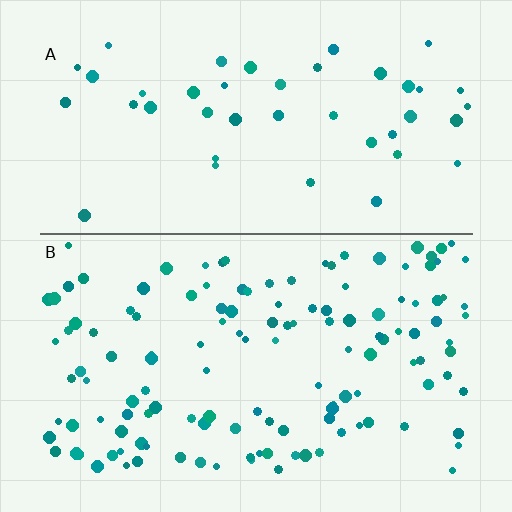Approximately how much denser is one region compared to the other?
Approximately 3.0× — region B over region A.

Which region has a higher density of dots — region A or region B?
B (the bottom).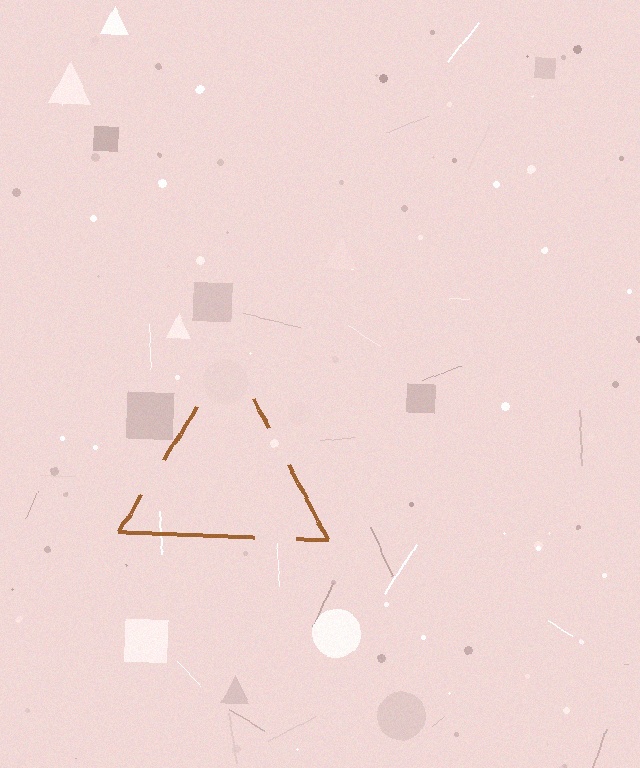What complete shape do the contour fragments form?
The contour fragments form a triangle.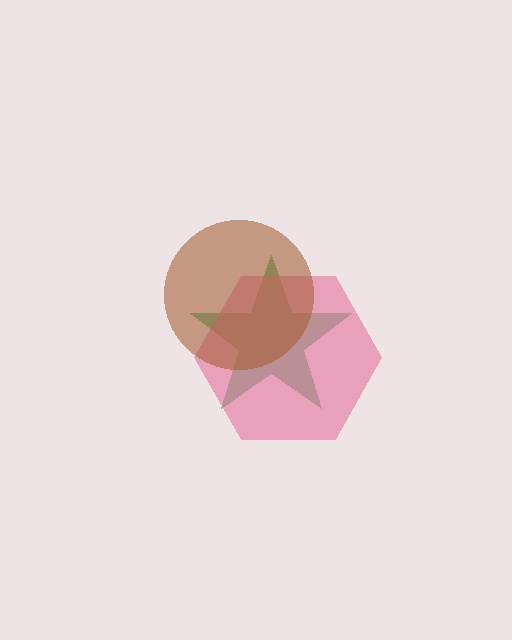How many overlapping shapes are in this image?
There are 3 overlapping shapes in the image.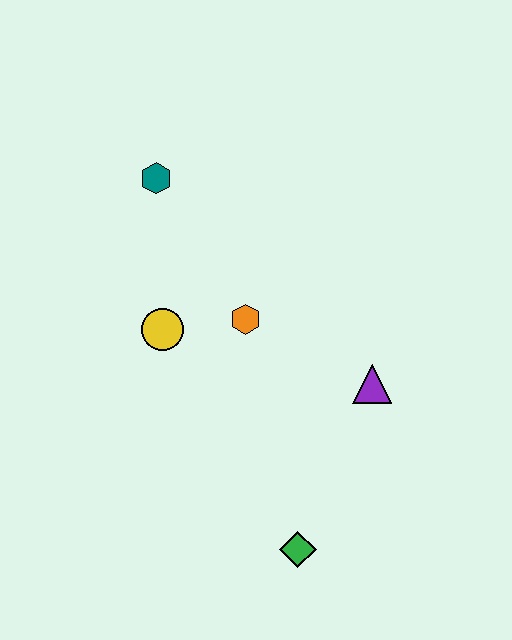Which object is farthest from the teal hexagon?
The green diamond is farthest from the teal hexagon.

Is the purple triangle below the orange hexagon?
Yes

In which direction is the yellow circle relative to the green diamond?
The yellow circle is above the green diamond.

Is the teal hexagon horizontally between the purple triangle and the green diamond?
No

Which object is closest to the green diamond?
The purple triangle is closest to the green diamond.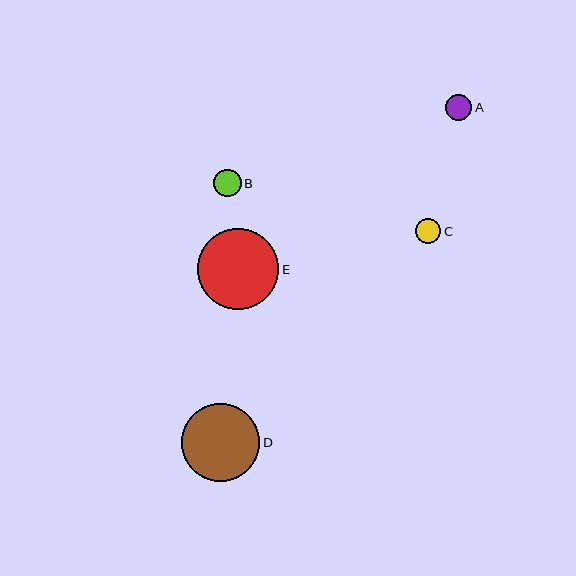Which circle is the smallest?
Circle C is the smallest with a size of approximately 25 pixels.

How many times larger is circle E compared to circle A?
Circle E is approximately 3.1 times the size of circle A.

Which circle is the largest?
Circle E is the largest with a size of approximately 81 pixels.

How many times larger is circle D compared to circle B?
Circle D is approximately 2.9 times the size of circle B.